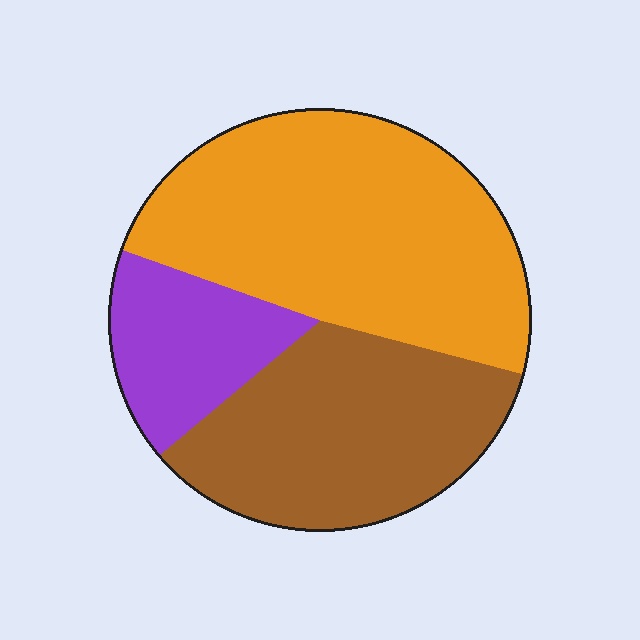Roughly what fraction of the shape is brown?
Brown covers 35% of the shape.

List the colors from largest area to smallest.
From largest to smallest: orange, brown, purple.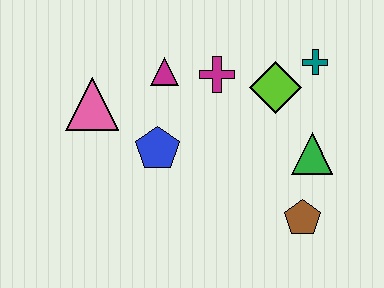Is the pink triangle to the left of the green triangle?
Yes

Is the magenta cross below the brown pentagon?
No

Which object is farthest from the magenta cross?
The brown pentagon is farthest from the magenta cross.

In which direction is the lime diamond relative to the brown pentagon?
The lime diamond is above the brown pentagon.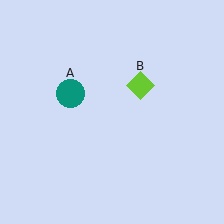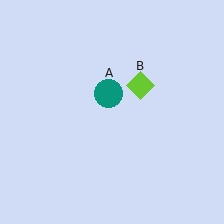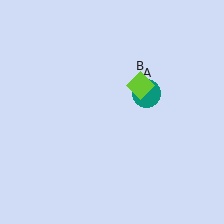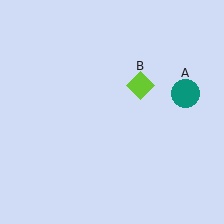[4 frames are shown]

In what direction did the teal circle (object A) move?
The teal circle (object A) moved right.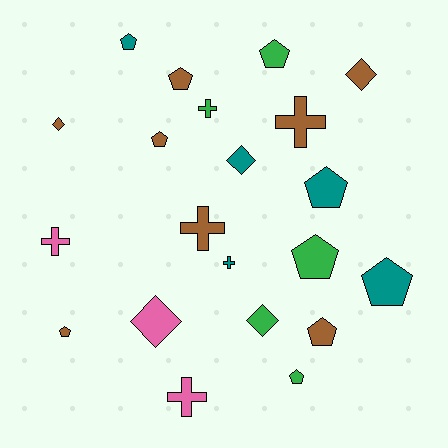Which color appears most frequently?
Brown, with 8 objects.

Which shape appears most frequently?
Pentagon, with 10 objects.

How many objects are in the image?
There are 21 objects.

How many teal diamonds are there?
There is 1 teal diamond.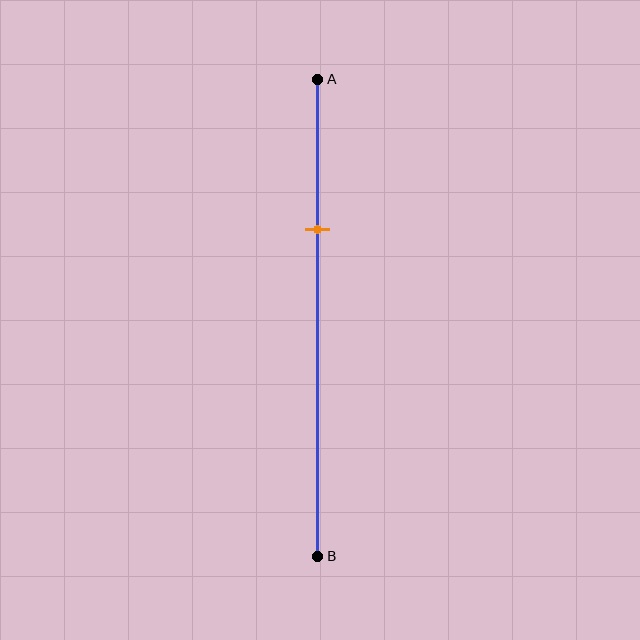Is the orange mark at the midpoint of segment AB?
No, the mark is at about 30% from A, not at the 50% midpoint.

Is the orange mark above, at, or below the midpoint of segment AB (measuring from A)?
The orange mark is above the midpoint of segment AB.